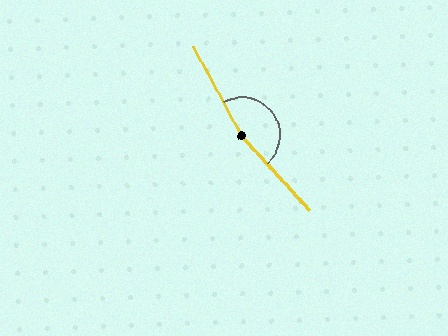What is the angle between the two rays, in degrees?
Approximately 166 degrees.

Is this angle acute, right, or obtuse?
It is obtuse.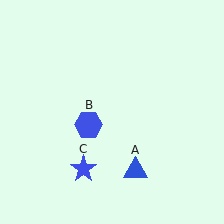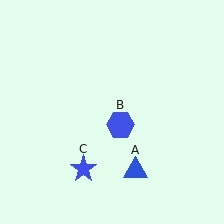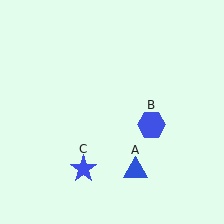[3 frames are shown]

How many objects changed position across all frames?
1 object changed position: blue hexagon (object B).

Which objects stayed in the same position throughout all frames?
Blue triangle (object A) and blue star (object C) remained stationary.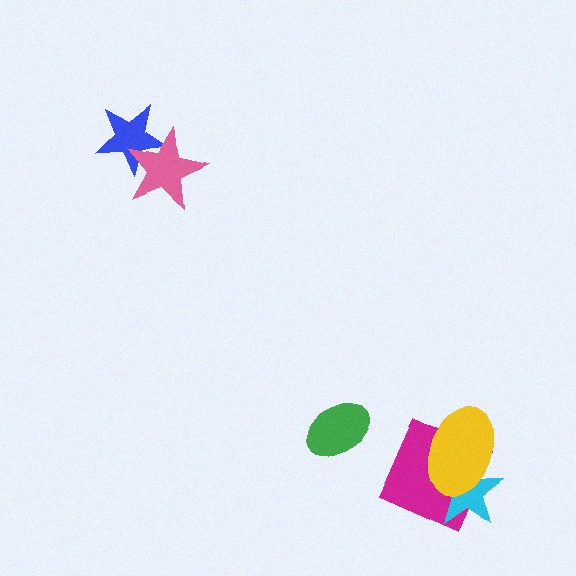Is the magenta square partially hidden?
Yes, it is partially covered by another shape.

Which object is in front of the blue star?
The pink star is in front of the blue star.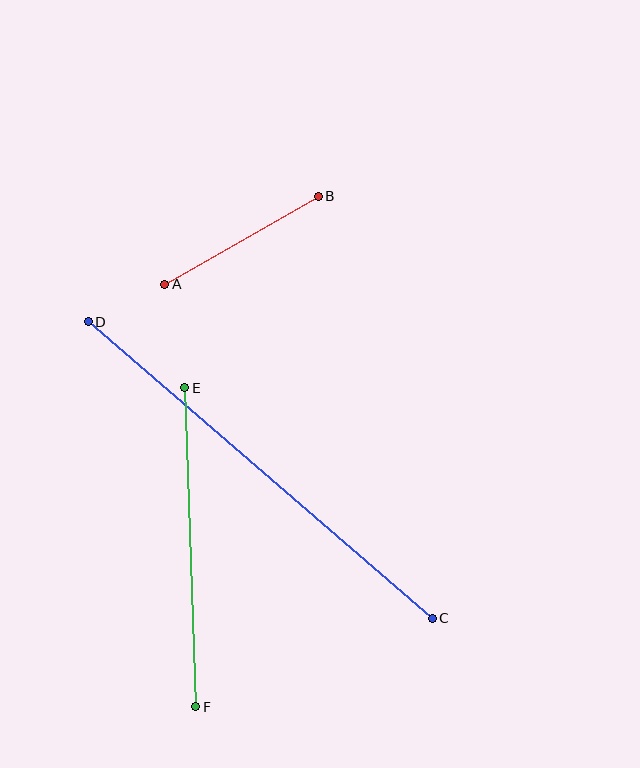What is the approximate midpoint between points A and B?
The midpoint is at approximately (241, 240) pixels.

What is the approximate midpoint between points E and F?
The midpoint is at approximately (190, 547) pixels.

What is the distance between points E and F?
The distance is approximately 319 pixels.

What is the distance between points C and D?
The distance is approximately 454 pixels.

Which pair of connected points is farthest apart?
Points C and D are farthest apart.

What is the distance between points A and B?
The distance is approximately 177 pixels.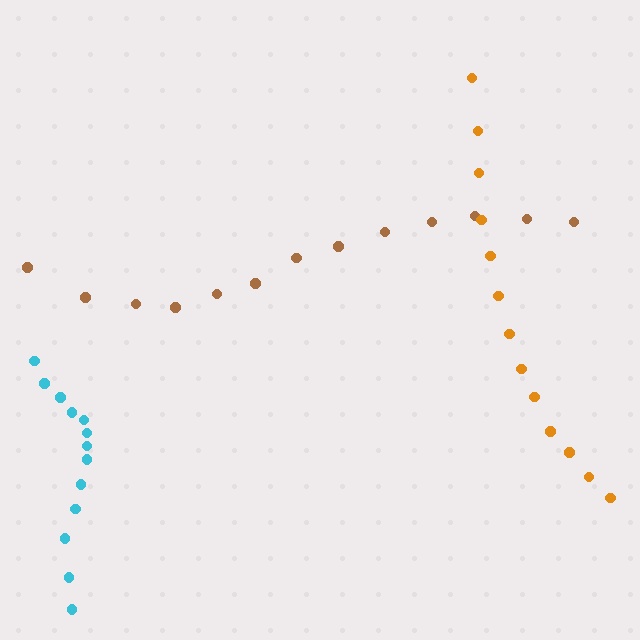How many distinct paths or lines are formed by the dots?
There are 3 distinct paths.